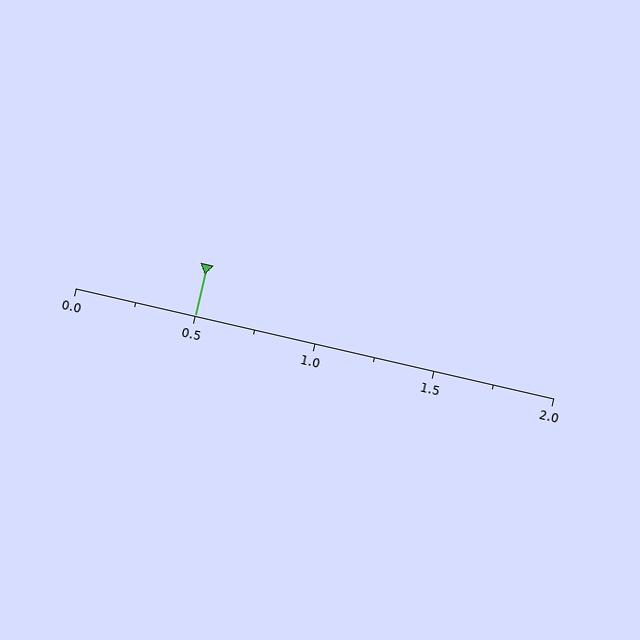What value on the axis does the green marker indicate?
The marker indicates approximately 0.5.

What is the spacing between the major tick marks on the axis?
The major ticks are spaced 0.5 apart.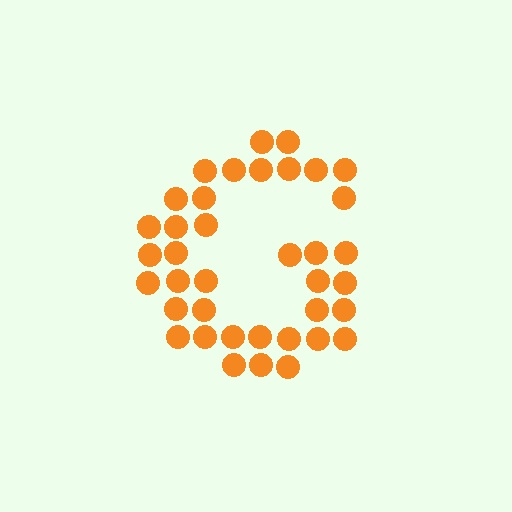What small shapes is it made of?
It is made of small circles.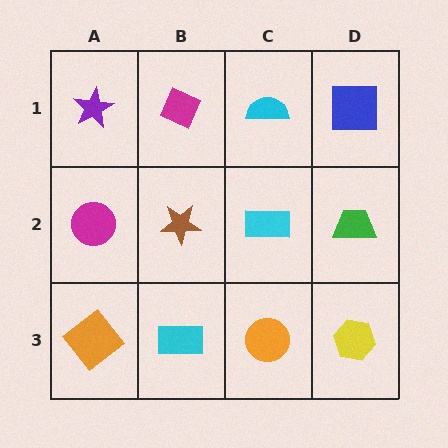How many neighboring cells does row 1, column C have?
3.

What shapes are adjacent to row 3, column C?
A cyan rectangle (row 2, column C), a cyan rectangle (row 3, column B), a yellow hexagon (row 3, column D).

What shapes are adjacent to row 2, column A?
A purple star (row 1, column A), an orange diamond (row 3, column A), a brown star (row 2, column B).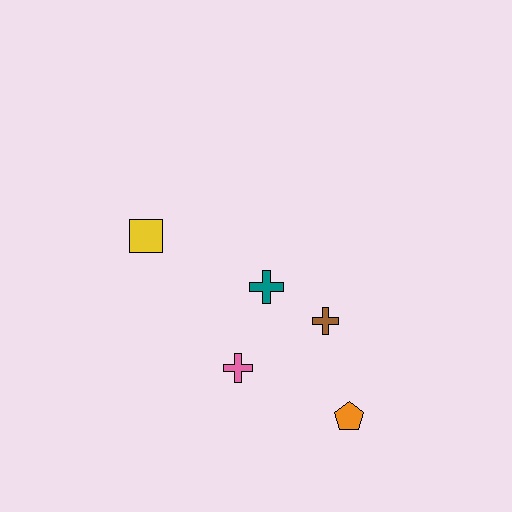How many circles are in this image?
There are no circles.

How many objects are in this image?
There are 5 objects.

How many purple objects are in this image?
There are no purple objects.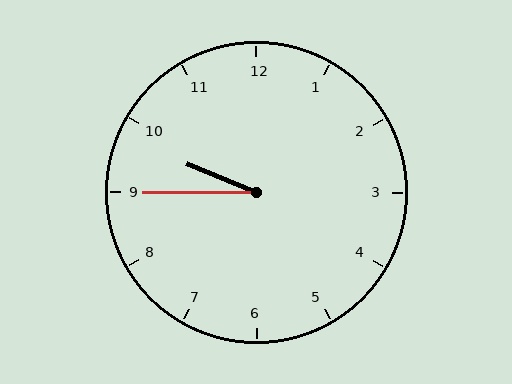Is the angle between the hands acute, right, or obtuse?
It is acute.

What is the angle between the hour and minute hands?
Approximately 22 degrees.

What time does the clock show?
9:45.